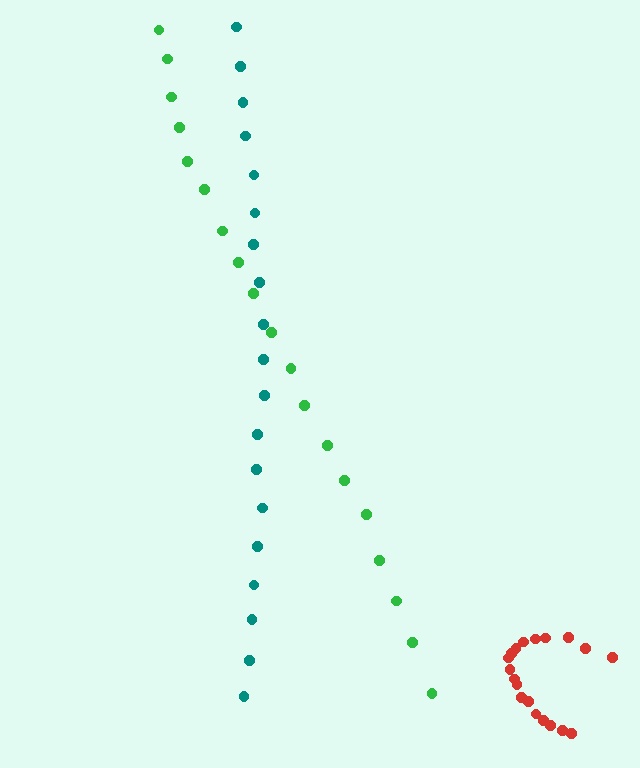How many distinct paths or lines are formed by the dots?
There are 3 distinct paths.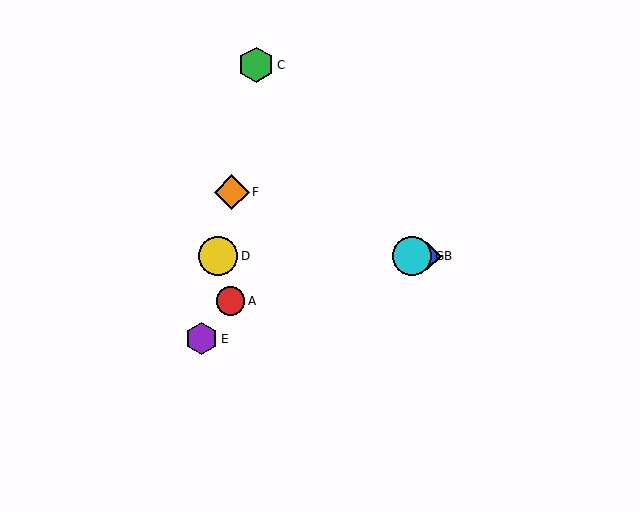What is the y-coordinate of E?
Object E is at y≈339.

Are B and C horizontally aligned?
No, B is at y≈256 and C is at y≈65.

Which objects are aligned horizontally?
Objects B, D, G are aligned horizontally.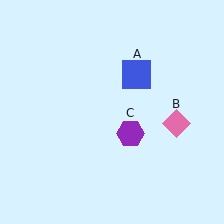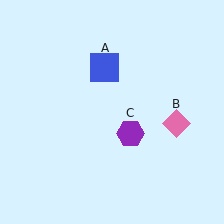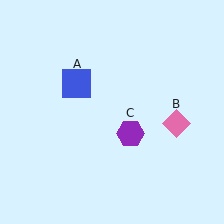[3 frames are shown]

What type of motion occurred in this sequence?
The blue square (object A) rotated counterclockwise around the center of the scene.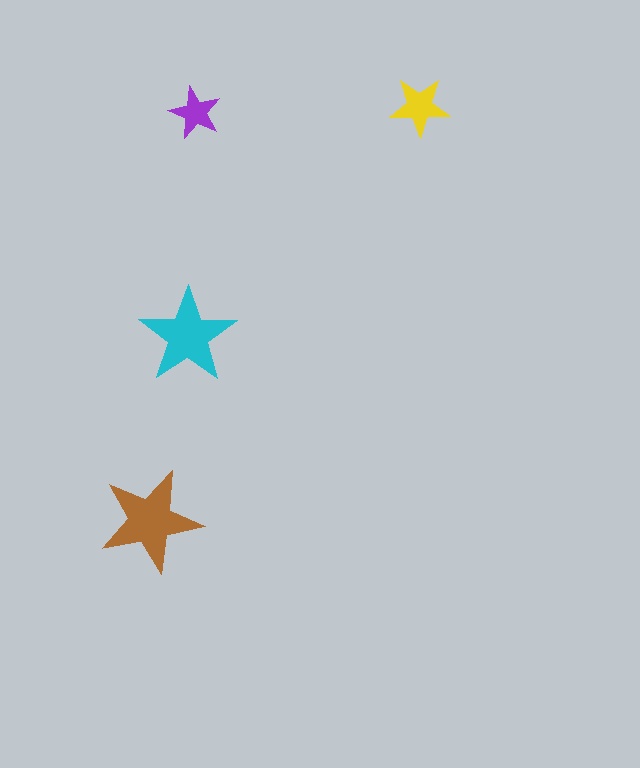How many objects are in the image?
There are 4 objects in the image.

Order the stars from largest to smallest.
the brown one, the cyan one, the yellow one, the purple one.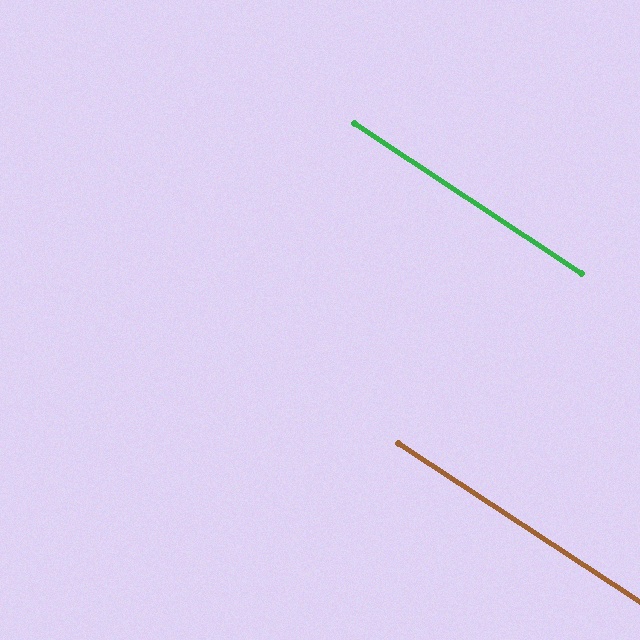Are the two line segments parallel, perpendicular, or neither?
Parallel — their directions differ by only 0.2°.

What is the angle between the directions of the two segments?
Approximately 0 degrees.